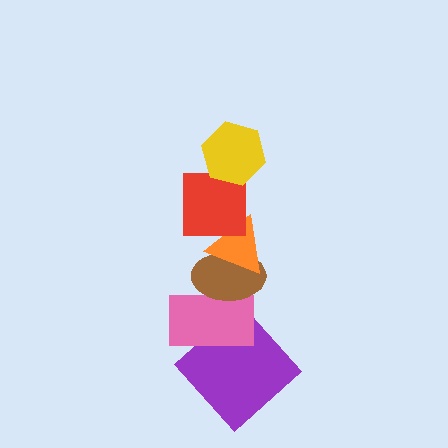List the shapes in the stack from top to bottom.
From top to bottom: the yellow hexagon, the red square, the orange triangle, the brown ellipse, the pink rectangle, the purple diamond.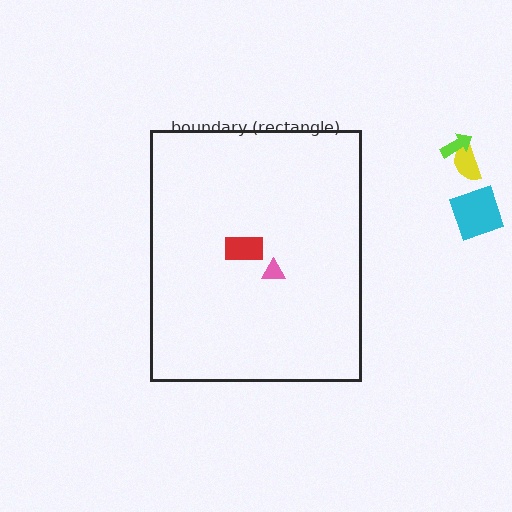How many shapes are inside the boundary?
2 inside, 3 outside.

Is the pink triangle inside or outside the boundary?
Inside.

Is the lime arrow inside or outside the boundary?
Outside.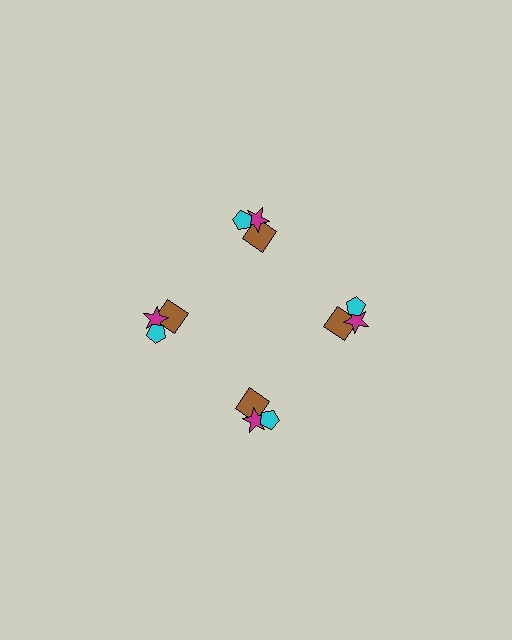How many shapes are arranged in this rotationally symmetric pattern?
There are 12 shapes, arranged in 4 groups of 3.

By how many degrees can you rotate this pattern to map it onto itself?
The pattern maps onto itself every 90 degrees of rotation.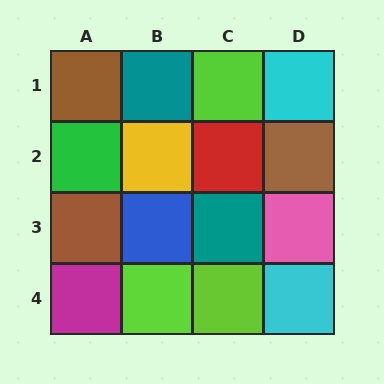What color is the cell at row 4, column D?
Cyan.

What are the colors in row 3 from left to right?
Brown, blue, teal, pink.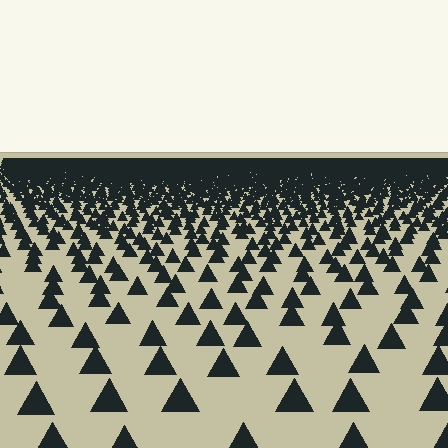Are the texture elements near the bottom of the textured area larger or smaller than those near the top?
Larger. Near the bottom, elements are closer to the viewer and appear at a bigger on-screen size.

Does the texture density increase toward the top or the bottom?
Density increases toward the top.